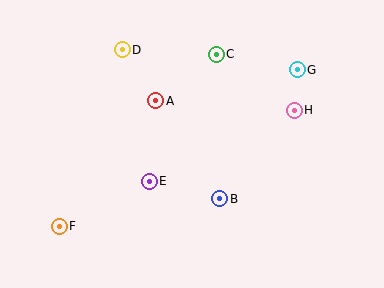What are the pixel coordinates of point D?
Point D is at (122, 50).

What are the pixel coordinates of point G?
Point G is at (297, 70).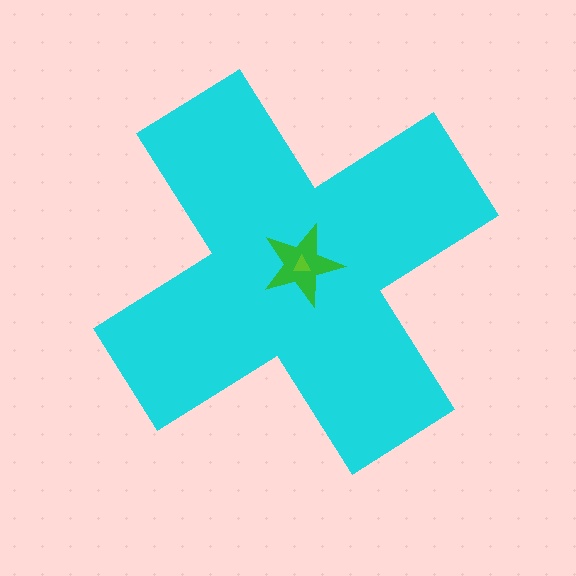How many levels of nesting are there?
3.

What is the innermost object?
The lime triangle.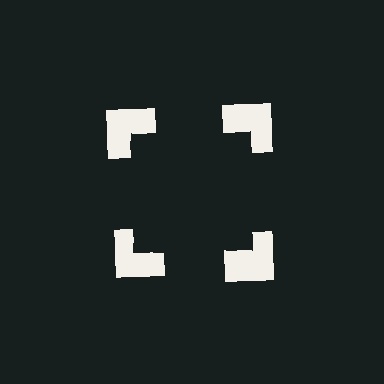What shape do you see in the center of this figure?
An illusory square — its edges are inferred from the aligned wedge cuts in the notched squares, not physically drawn.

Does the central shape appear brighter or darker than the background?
It typically appears slightly darker than the background, even though no actual brightness change is drawn.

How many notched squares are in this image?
There are 4 — one at each vertex of the illusory square.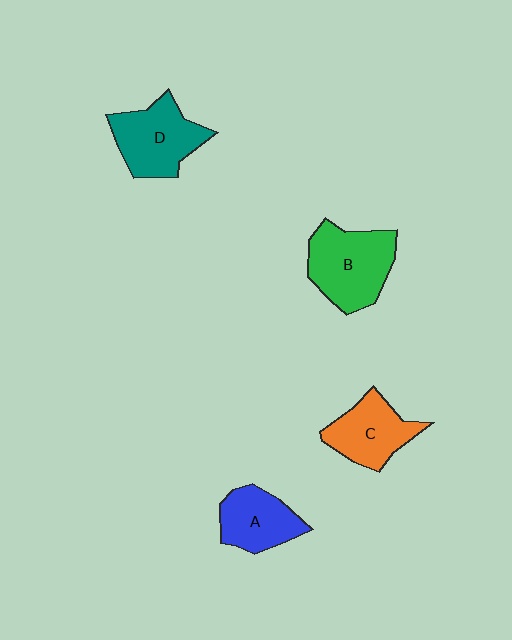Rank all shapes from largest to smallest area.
From largest to smallest: B (green), D (teal), C (orange), A (blue).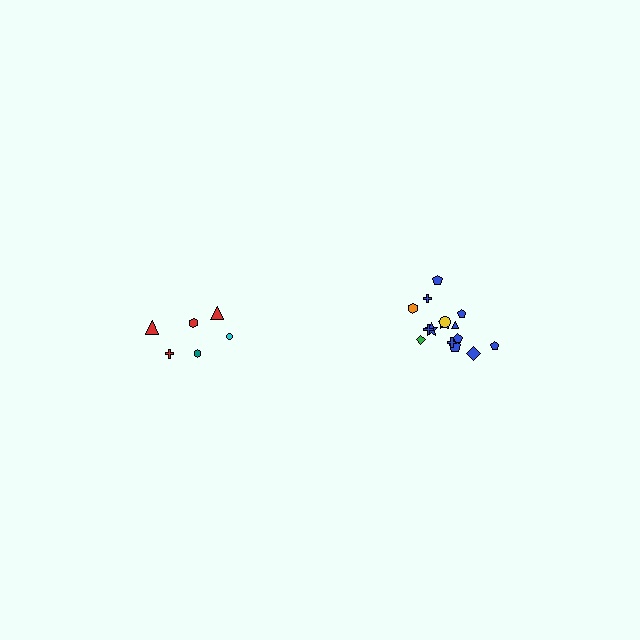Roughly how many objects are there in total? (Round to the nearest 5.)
Roughly 20 objects in total.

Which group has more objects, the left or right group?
The right group.